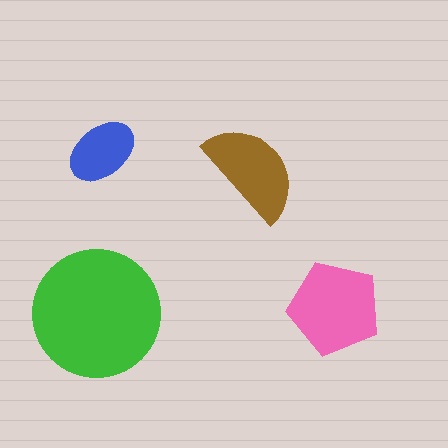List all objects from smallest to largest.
The blue ellipse, the brown semicircle, the pink pentagon, the green circle.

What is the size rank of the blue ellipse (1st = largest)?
4th.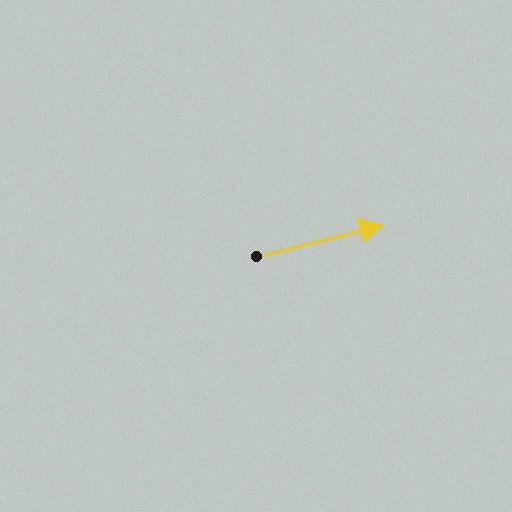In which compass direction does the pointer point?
East.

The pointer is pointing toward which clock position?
Roughly 3 o'clock.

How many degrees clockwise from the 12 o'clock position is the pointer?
Approximately 76 degrees.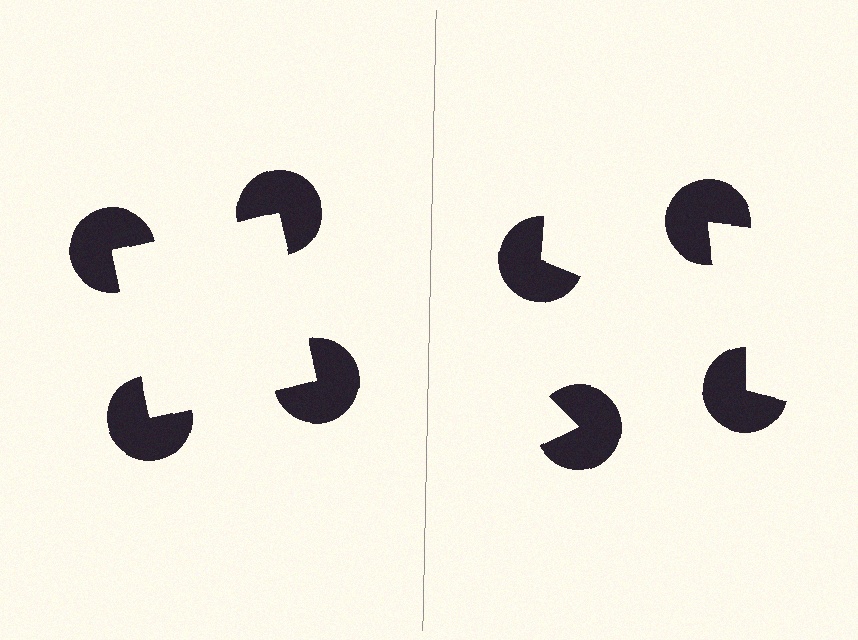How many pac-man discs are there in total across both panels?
8 — 4 on each side.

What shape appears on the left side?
An illusory square.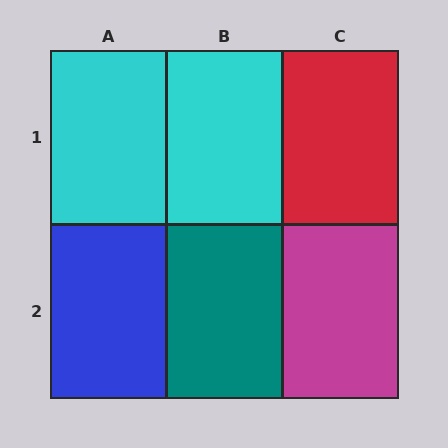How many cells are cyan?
2 cells are cyan.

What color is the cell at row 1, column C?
Red.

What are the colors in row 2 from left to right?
Blue, teal, magenta.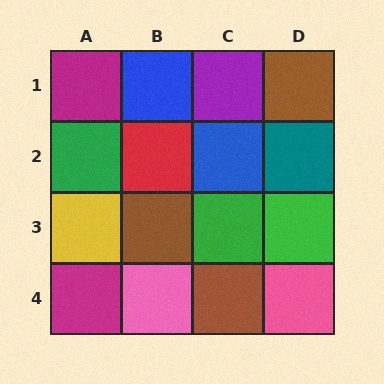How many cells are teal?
1 cell is teal.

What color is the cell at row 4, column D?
Pink.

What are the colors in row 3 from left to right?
Yellow, brown, green, green.